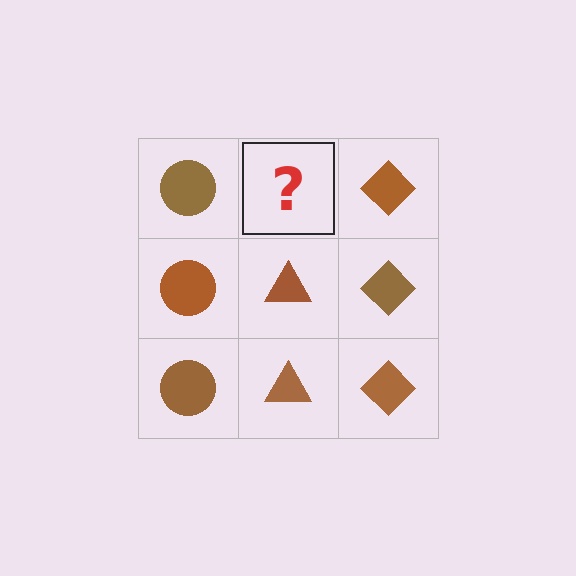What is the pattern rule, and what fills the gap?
The rule is that each column has a consistent shape. The gap should be filled with a brown triangle.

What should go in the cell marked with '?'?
The missing cell should contain a brown triangle.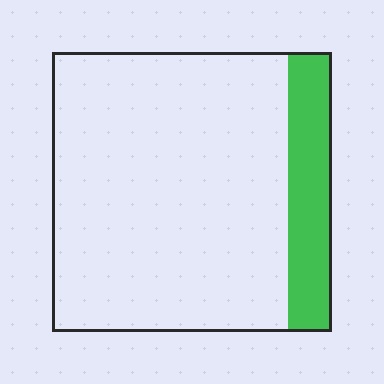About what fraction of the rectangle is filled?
About one sixth (1/6).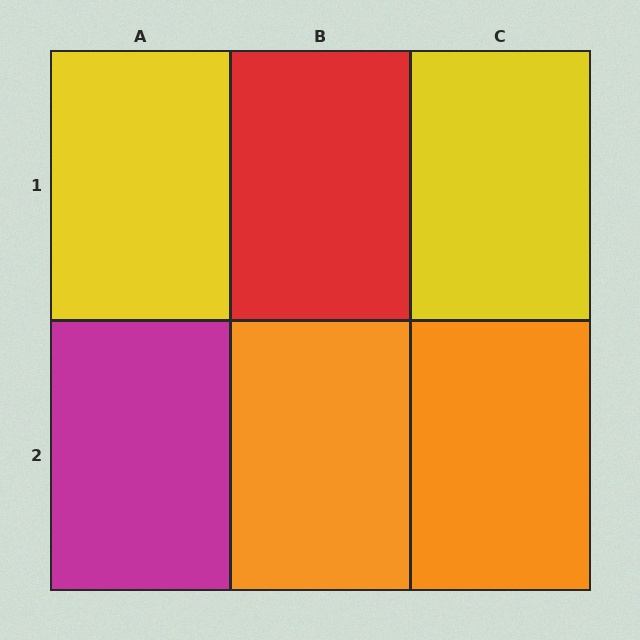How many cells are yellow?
2 cells are yellow.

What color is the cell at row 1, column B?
Red.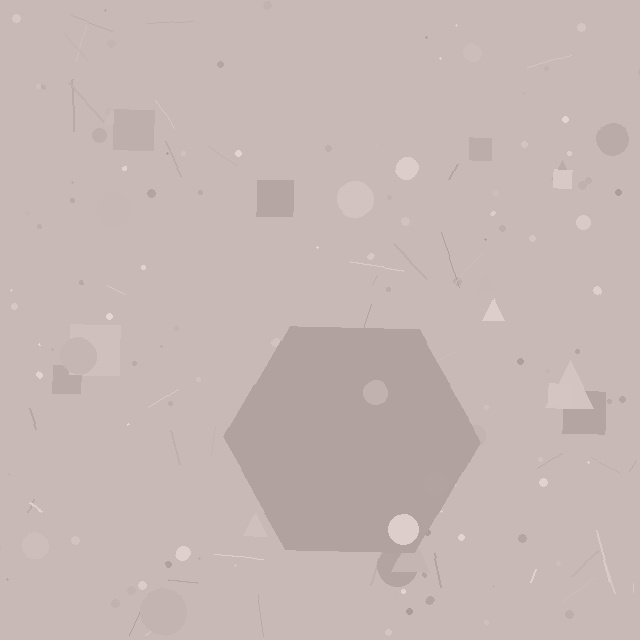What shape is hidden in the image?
A hexagon is hidden in the image.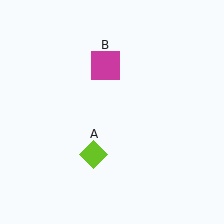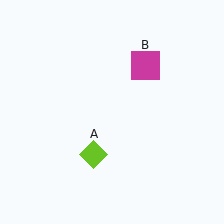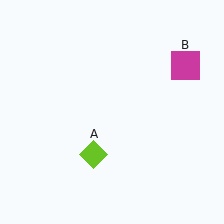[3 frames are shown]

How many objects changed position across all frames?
1 object changed position: magenta square (object B).